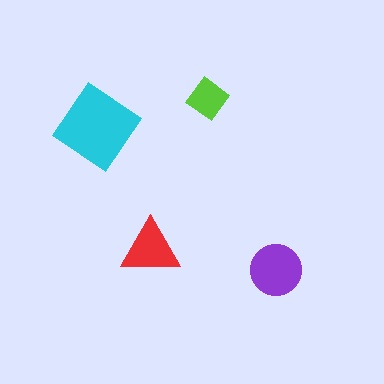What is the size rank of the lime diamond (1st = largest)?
4th.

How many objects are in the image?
There are 4 objects in the image.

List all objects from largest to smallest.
The cyan diamond, the purple circle, the red triangle, the lime diamond.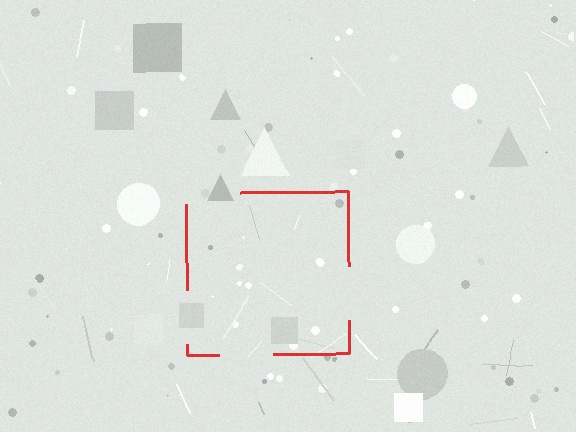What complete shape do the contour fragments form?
The contour fragments form a square.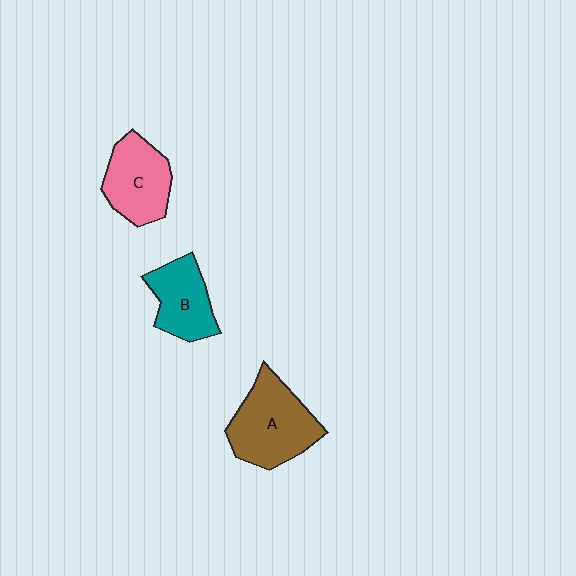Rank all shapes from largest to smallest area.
From largest to smallest: A (brown), C (pink), B (teal).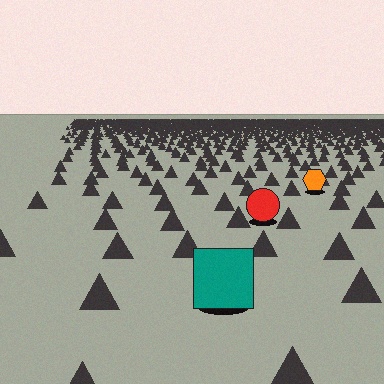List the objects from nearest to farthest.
From nearest to farthest: the teal square, the red circle, the orange hexagon.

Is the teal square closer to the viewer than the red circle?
Yes. The teal square is closer — you can tell from the texture gradient: the ground texture is coarser near it.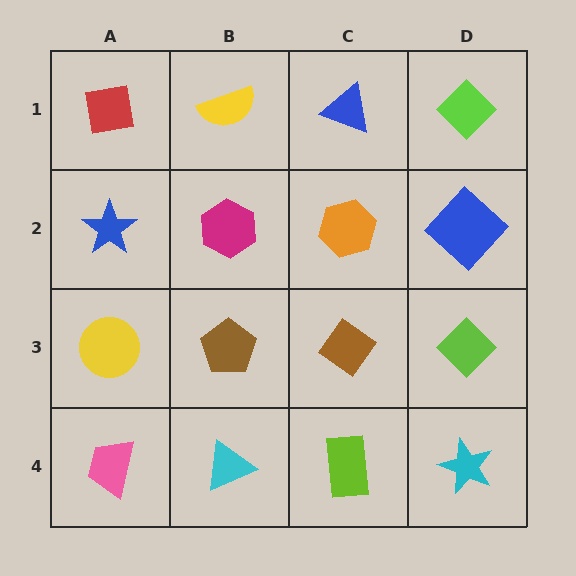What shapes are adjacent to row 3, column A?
A blue star (row 2, column A), a pink trapezoid (row 4, column A), a brown pentagon (row 3, column B).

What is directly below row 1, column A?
A blue star.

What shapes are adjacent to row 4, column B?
A brown pentagon (row 3, column B), a pink trapezoid (row 4, column A), a lime rectangle (row 4, column C).